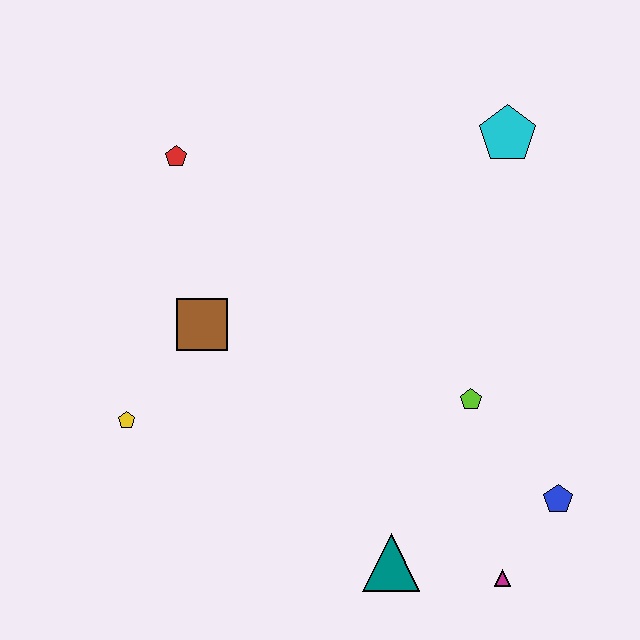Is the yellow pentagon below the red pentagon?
Yes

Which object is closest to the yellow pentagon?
The brown square is closest to the yellow pentagon.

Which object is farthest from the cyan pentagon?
The yellow pentagon is farthest from the cyan pentagon.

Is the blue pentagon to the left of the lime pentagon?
No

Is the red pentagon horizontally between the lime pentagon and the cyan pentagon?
No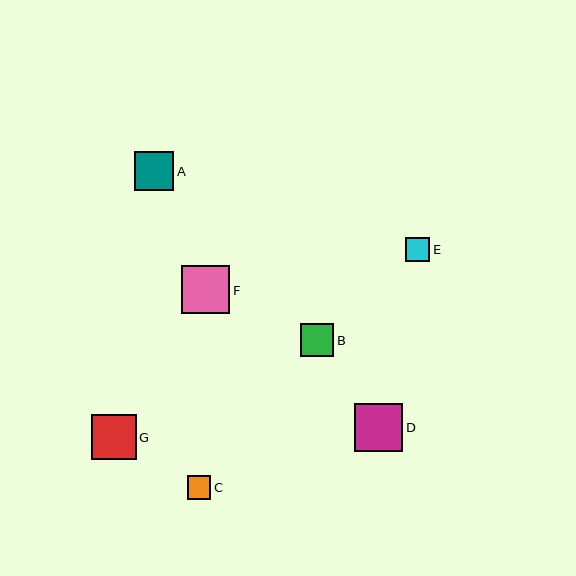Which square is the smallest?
Square C is the smallest with a size of approximately 23 pixels.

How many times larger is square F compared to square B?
Square F is approximately 1.5 times the size of square B.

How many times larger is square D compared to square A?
Square D is approximately 1.2 times the size of square A.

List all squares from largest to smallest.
From largest to smallest: F, D, G, A, B, E, C.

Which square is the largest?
Square F is the largest with a size of approximately 49 pixels.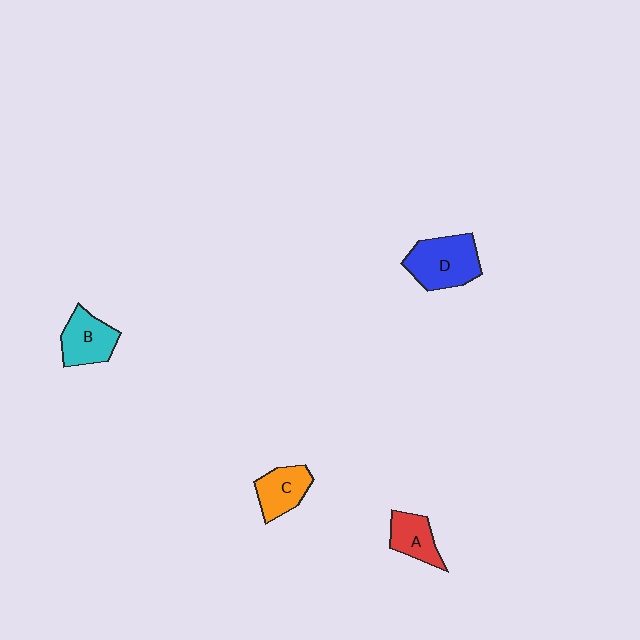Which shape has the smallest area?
Shape A (red).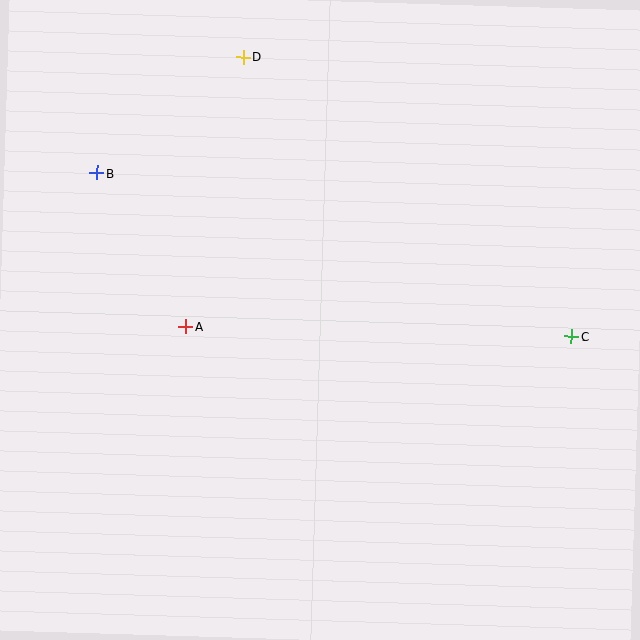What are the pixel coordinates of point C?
Point C is at (571, 336).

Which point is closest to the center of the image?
Point A at (186, 327) is closest to the center.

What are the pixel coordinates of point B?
Point B is at (97, 173).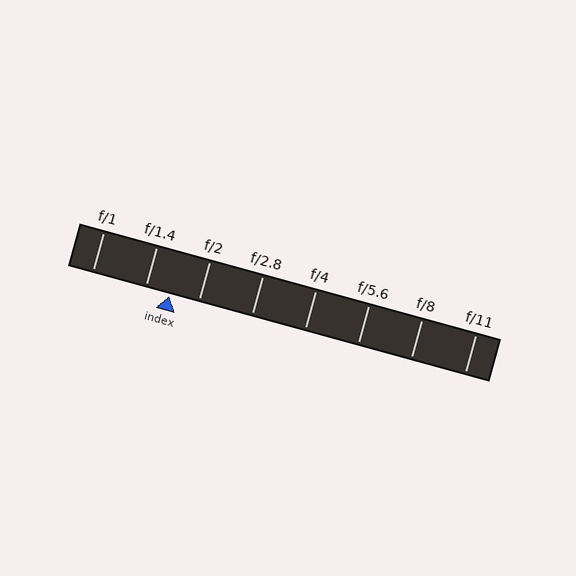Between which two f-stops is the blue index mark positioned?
The index mark is between f/1.4 and f/2.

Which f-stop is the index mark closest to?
The index mark is closest to f/1.4.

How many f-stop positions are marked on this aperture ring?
There are 8 f-stop positions marked.